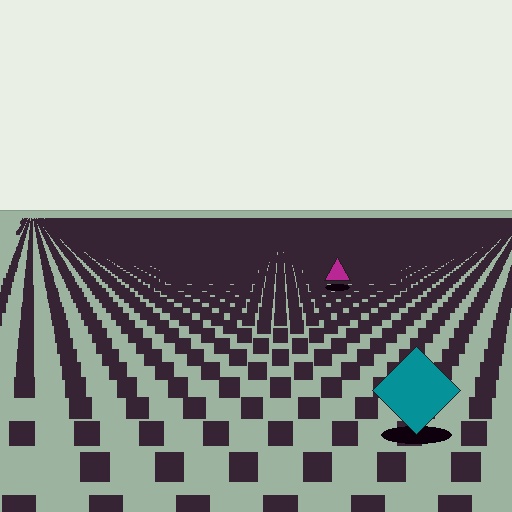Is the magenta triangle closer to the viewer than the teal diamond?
No. The teal diamond is closer — you can tell from the texture gradient: the ground texture is coarser near it.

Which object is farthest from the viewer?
The magenta triangle is farthest from the viewer. It appears smaller and the ground texture around it is denser.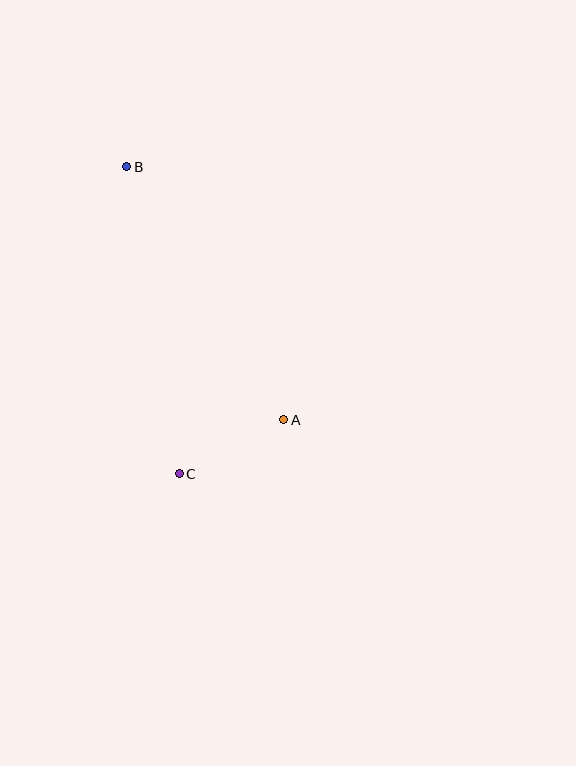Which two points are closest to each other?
Points A and C are closest to each other.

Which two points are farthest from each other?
Points B and C are farthest from each other.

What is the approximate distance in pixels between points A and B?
The distance between A and B is approximately 298 pixels.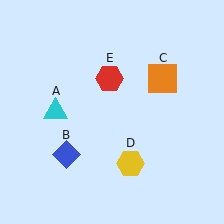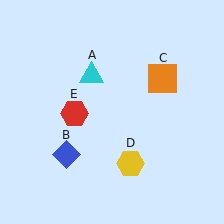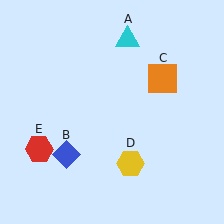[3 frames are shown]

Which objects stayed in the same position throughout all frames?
Blue diamond (object B) and orange square (object C) and yellow hexagon (object D) remained stationary.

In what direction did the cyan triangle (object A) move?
The cyan triangle (object A) moved up and to the right.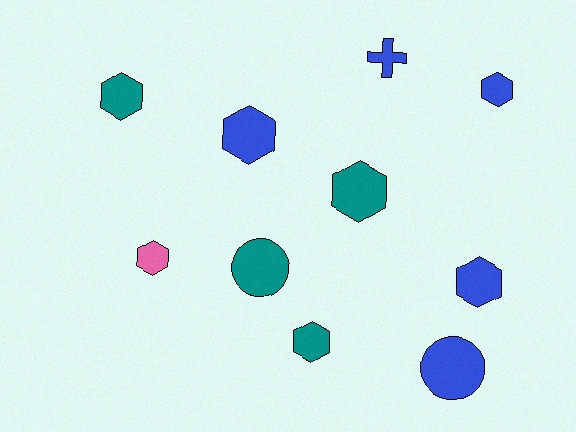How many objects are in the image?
There are 10 objects.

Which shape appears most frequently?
Hexagon, with 7 objects.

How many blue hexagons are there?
There are 3 blue hexagons.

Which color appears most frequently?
Blue, with 5 objects.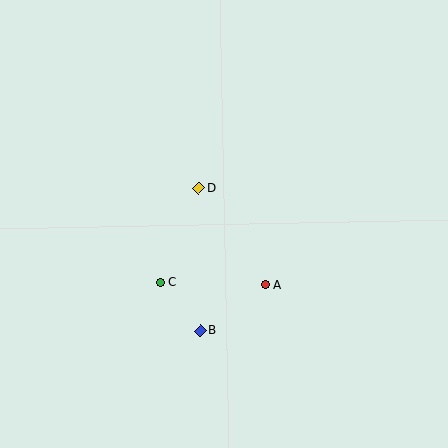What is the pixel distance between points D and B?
The distance between D and B is 142 pixels.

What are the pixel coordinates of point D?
Point D is at (199, 188).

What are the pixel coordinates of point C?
Point C is at (161, 283).